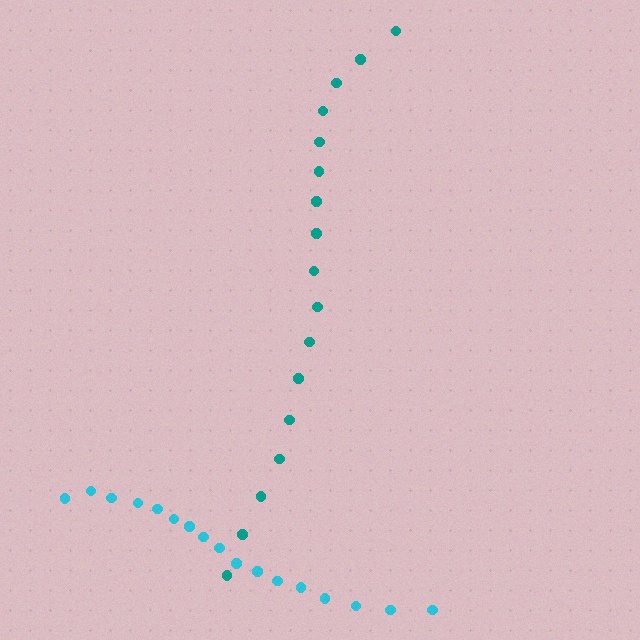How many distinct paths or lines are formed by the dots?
There are 2 distinct paths.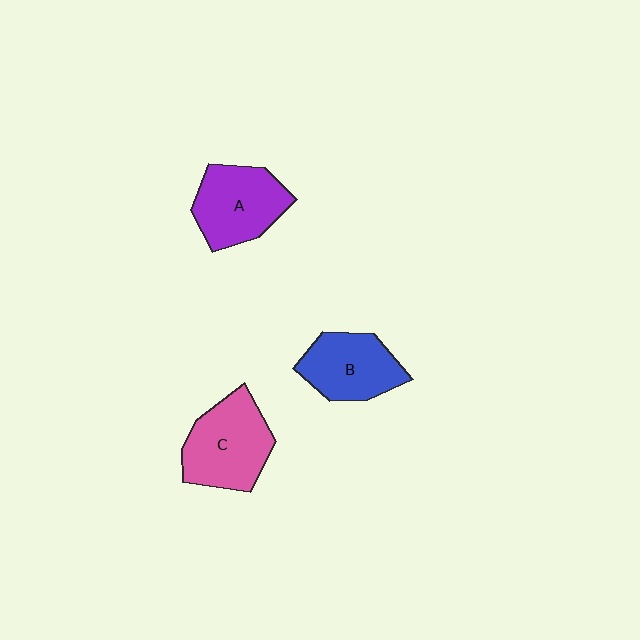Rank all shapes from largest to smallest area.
From largest to smallest: C (pink), A (purple), B (blue).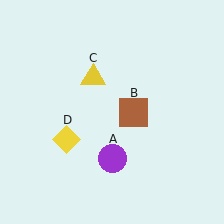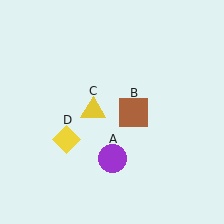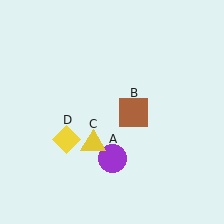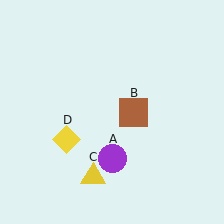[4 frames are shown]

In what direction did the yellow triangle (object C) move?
The yellow triangle (object C) moved down.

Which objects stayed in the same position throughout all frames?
Purple circle (object A) and brown square (object B) and yellow diamond (object D) remained stationary.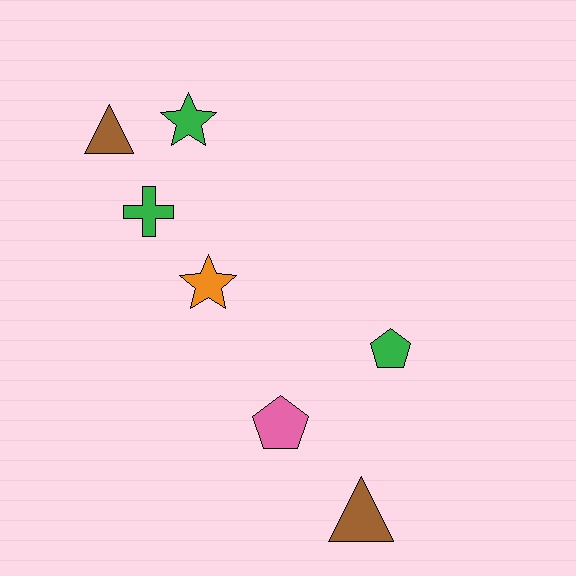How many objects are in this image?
There are 7 objects.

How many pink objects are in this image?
There is 1 pink object.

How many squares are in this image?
There are no squares.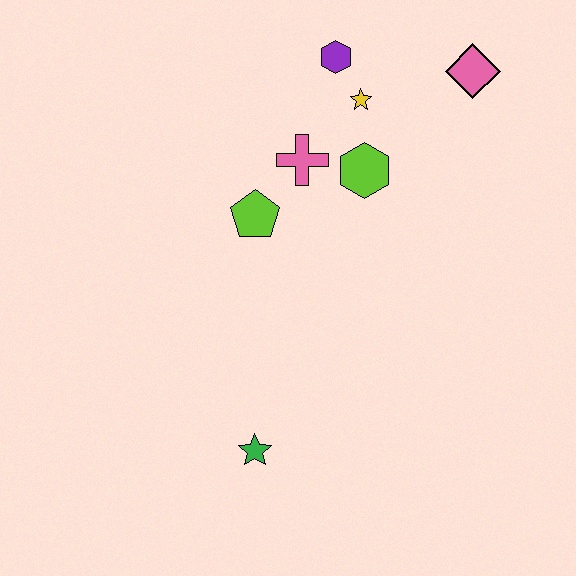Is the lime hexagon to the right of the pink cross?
Yes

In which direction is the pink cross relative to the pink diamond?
The pink cross is to the left of the pink diamond.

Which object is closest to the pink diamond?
The yellow star is closest to the pink diamond.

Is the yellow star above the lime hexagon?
Yes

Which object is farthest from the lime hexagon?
The green star is farthest from the lime hexagon.